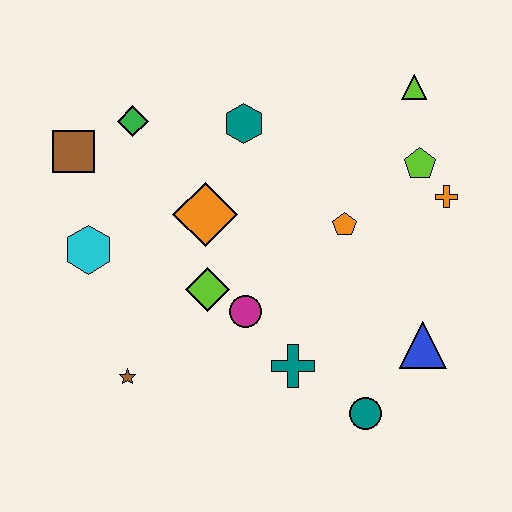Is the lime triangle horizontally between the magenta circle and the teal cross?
No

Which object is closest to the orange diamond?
The lime diamond is closest to the orange diamond.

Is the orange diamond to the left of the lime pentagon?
Yes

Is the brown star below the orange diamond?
Yes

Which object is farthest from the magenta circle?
The lime triangle is farthest from the magenta circle.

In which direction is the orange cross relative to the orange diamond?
The orange cross is to the right of the orange diamond.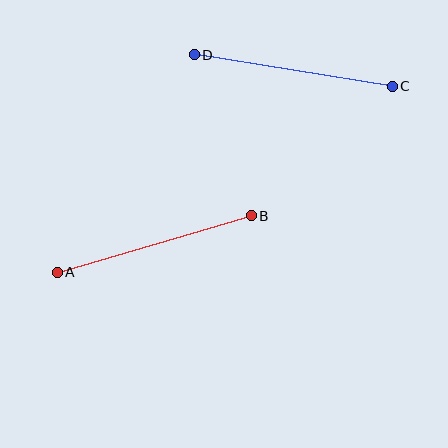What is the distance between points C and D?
The distance is approximately 200 pixels.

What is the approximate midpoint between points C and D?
The midpoint is at approximately (293, 70) pixels.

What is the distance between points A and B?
The distance is approximately 202 pixels.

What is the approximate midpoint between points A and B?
The midpoint is at approximately (154, 244) pixels.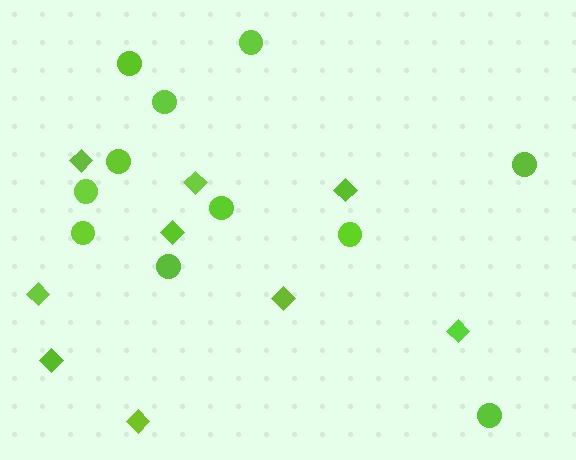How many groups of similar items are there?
There are 2 groups: one group of circles (11) and one group of diamonds (9).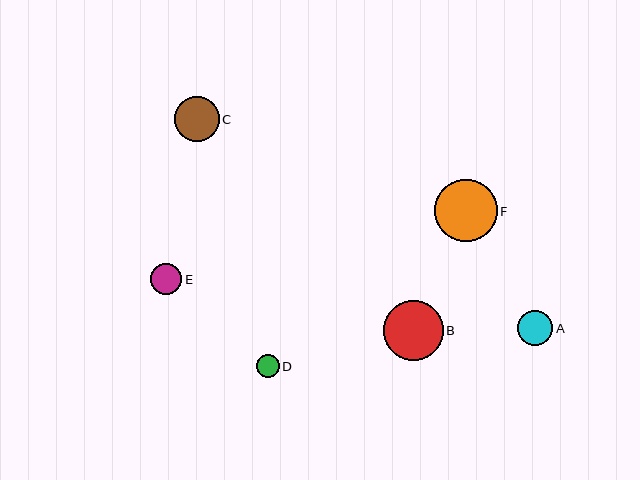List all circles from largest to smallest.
From largest to smallest: F, B, C, A, E, D.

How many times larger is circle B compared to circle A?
Circle B is approximately 1.7 times the size of circle A.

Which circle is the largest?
Circle F is the largest with a size of approximately 63 pixels.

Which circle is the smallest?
Circle D is the smallest with a size of approximately 23 pixels.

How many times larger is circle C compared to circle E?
Circle C is approximately 1.4 times the size of circle E.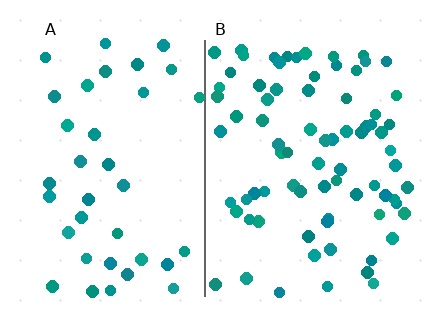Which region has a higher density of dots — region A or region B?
B (the right).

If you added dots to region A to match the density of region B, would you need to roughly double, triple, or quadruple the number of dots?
Approximately double.